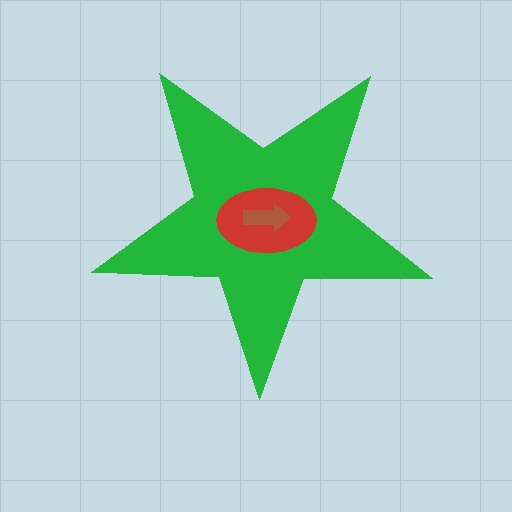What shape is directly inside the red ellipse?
The brown arrow.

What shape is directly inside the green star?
The red ellipse.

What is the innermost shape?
The brown arrow.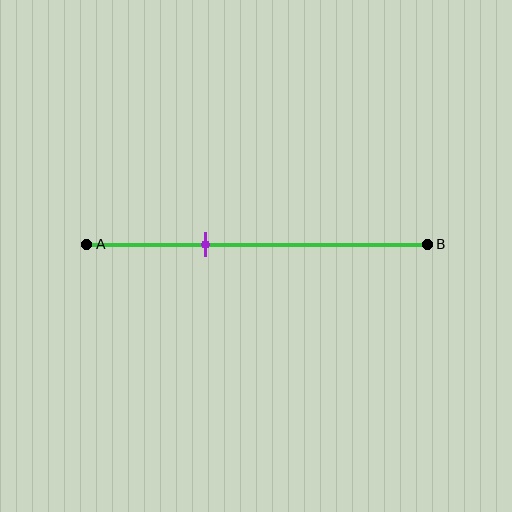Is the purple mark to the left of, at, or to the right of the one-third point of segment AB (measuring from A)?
The purple mark is approximately at the one-third point of segment AB.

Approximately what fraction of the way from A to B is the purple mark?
The purple mark is approximately 35% of the way from A to B.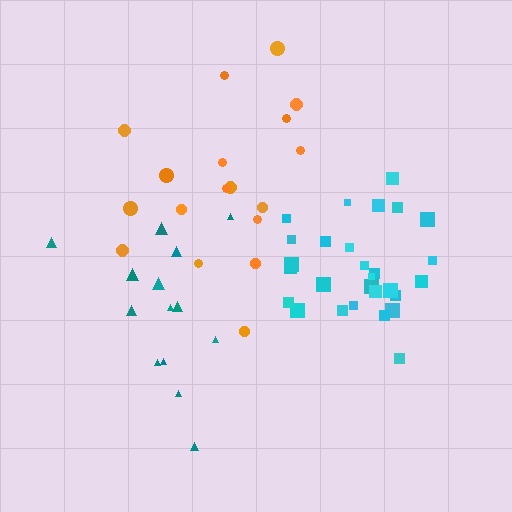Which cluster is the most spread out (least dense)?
Orange.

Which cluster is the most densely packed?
Cyan.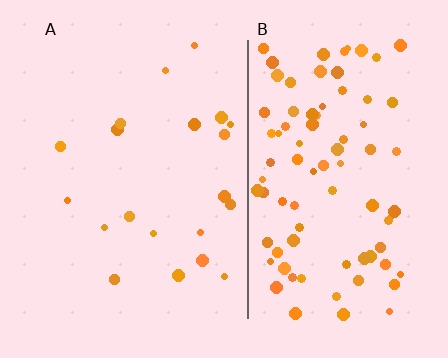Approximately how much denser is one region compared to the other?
Approximately 4.3× — region B over region A.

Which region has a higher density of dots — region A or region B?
B (the right).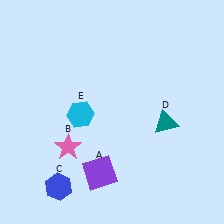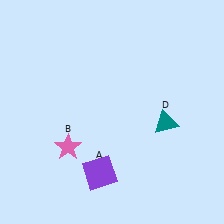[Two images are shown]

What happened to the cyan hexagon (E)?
The cyan hexagon (E) was removed in Image 2. It was in the bottom-left area of Image 1.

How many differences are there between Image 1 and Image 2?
There are 2 differences between the two images.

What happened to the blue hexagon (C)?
The blue hexagon (C) was removed in Image 2. It was in the bottom-left area of Image 1.